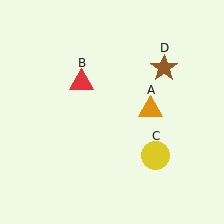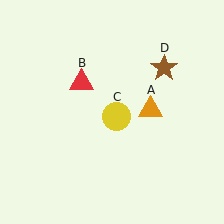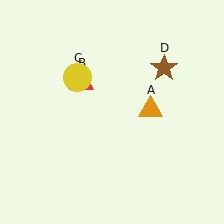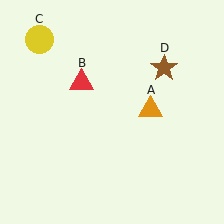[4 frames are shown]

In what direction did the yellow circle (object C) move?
The yellow circle (object C) moved up and to the left.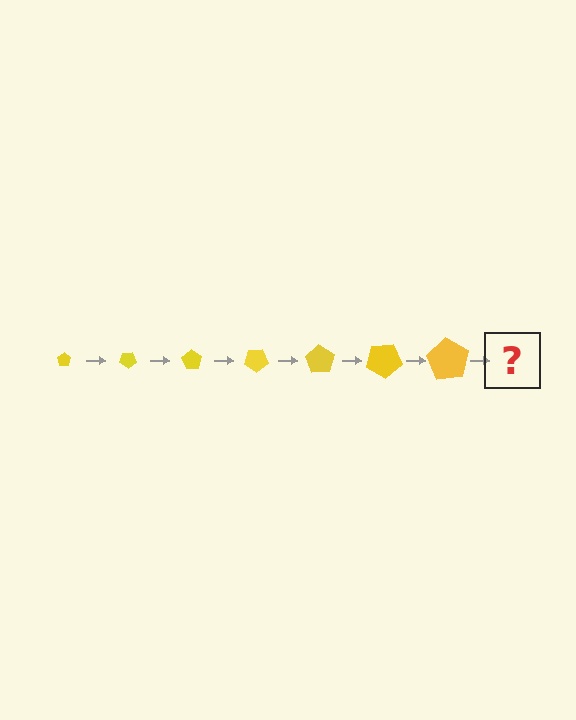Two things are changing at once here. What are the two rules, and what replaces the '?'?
The two rules are that the pentagon grows larger each step and it rotates 35 degrees each step. The '?' should be a pentagon, larger than the previous one and rotated 245 degrees from the start.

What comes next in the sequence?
The next element should be a pentagon, larger than the previous one and rotated 245 degrees from the start.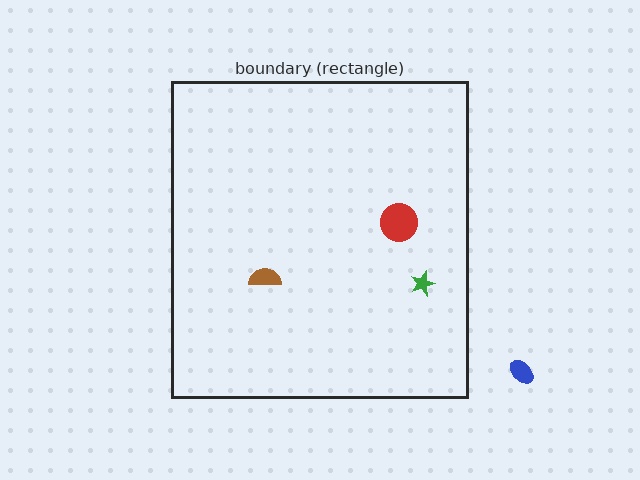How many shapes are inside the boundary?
3 inside, 1 outside.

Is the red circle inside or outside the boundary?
Inside.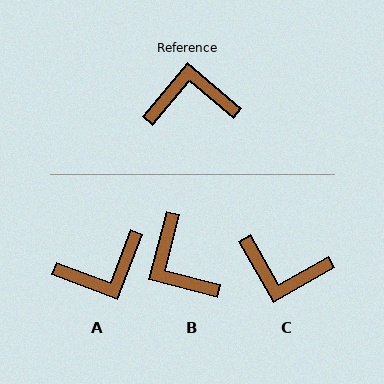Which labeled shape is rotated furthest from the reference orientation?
A, about 161 degrees away.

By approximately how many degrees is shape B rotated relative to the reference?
Approximately 115 degrees counter-clockwise.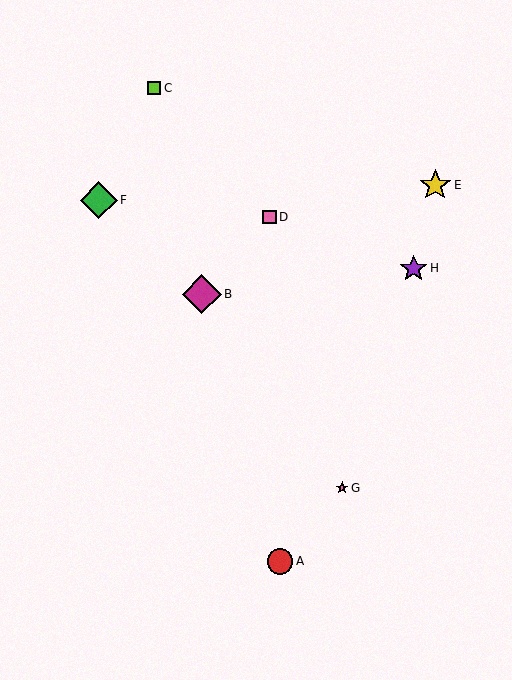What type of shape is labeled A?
Shape A is a red circle.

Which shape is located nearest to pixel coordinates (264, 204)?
The pink square (labeled D) at (269, 217) is nearest to that location.